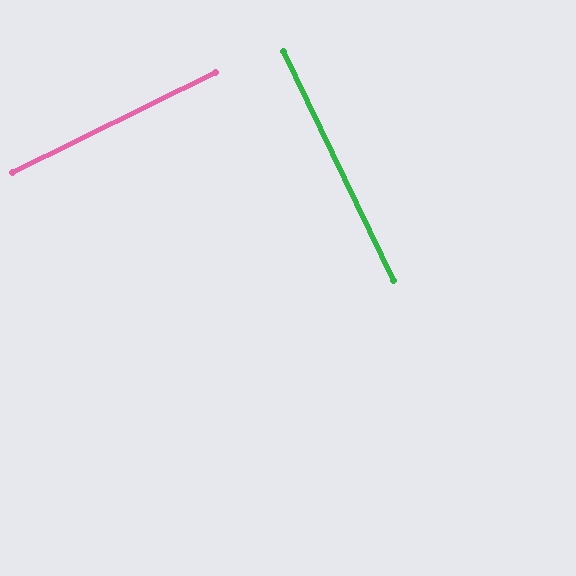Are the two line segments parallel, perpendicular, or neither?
Perpendicular — they meet at approximately 89°.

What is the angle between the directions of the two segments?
Approximately 89 degrees.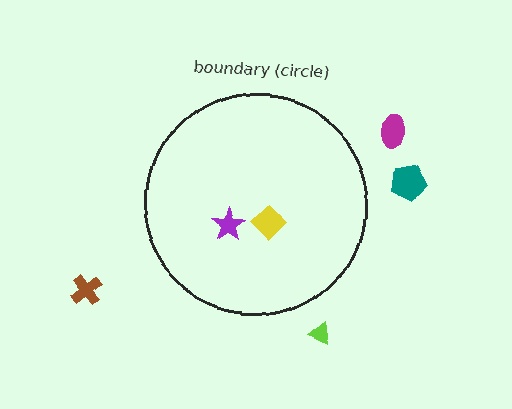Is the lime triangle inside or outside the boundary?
Outside.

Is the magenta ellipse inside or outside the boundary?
Outside.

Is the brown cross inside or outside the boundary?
Outside.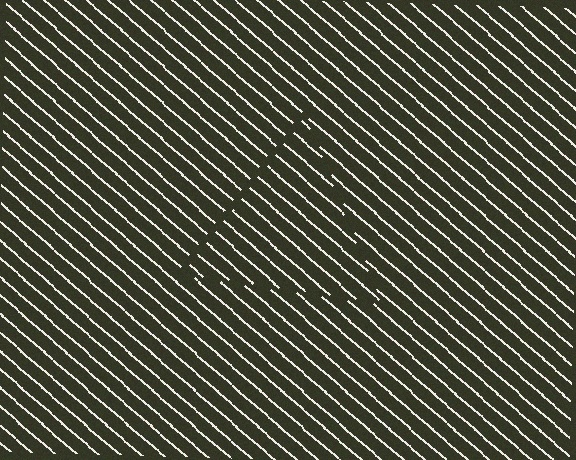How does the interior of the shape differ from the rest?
The interior of the shape contains the same grating, shifted by half a period — the contour is defined by the phase discontinuity where line-ends from the inner and outer gratings abut.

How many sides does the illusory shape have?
3 sides — the line-ends trace a triangle.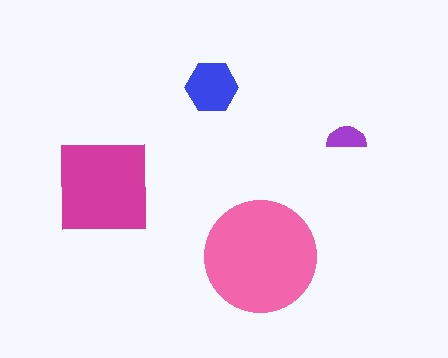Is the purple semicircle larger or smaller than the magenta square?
Smaller.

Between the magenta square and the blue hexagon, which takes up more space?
The magenta square.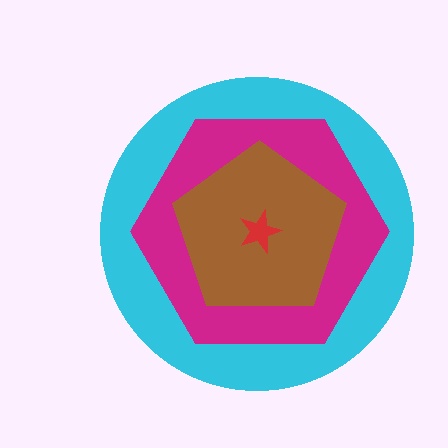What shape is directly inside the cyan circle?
The magenta hexagon.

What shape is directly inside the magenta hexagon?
The brown pentagon.